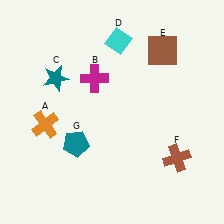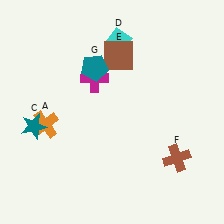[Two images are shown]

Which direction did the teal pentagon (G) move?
The teal pentagon (G) moved up.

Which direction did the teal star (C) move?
The teal star (C) moved down.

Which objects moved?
The objects that moved are: the teal star (C), the brown square (E), the teal pentagon (G).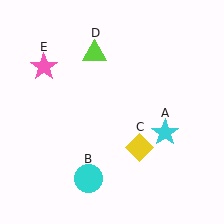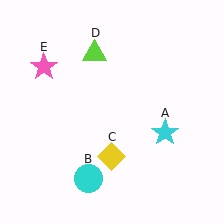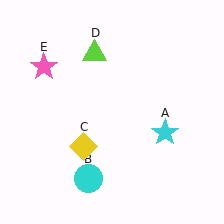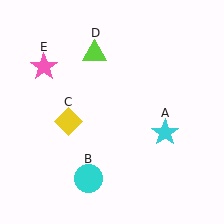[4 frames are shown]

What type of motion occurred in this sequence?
The yellow diamond (object C) rotated clockwise around the center of the scene.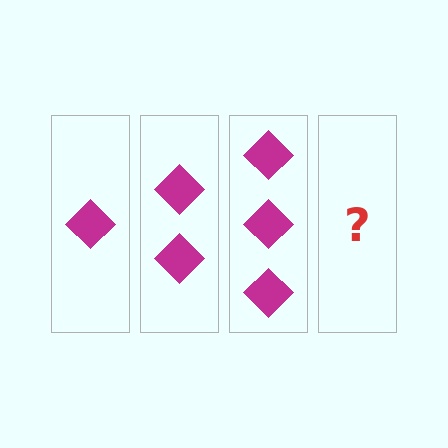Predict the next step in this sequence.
The next step is 4 diamonds.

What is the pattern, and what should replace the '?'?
The pattern is that each step adds one more diamond. The '?' should be 4 diamonds.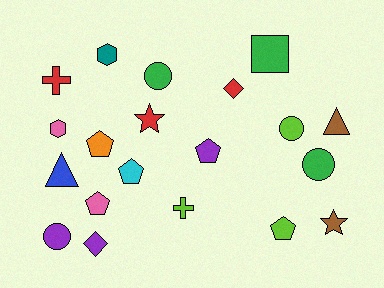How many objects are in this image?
There are 20 objects.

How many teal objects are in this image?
There is 1 teal object.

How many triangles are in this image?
There are 2 triangles.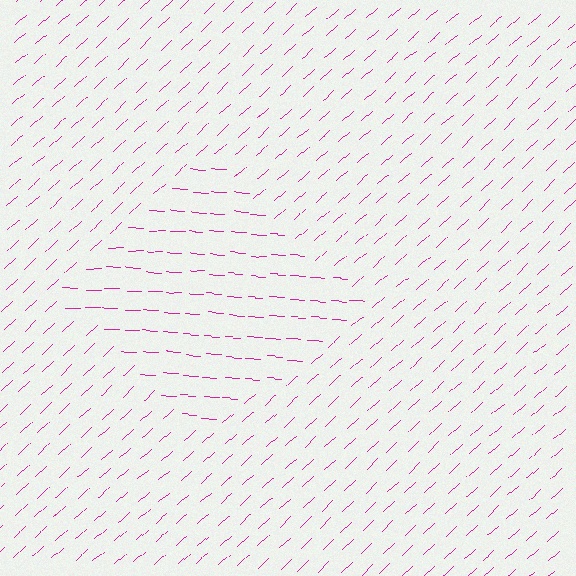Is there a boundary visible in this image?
Yes, there is a texture boundary formed by a change in line orientation.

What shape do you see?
I see a diamond.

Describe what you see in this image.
The image is filled with small magenta line segments. A diamond region in the image has lines oriented differently from the surrounding lines, creating a visible texture boundary.